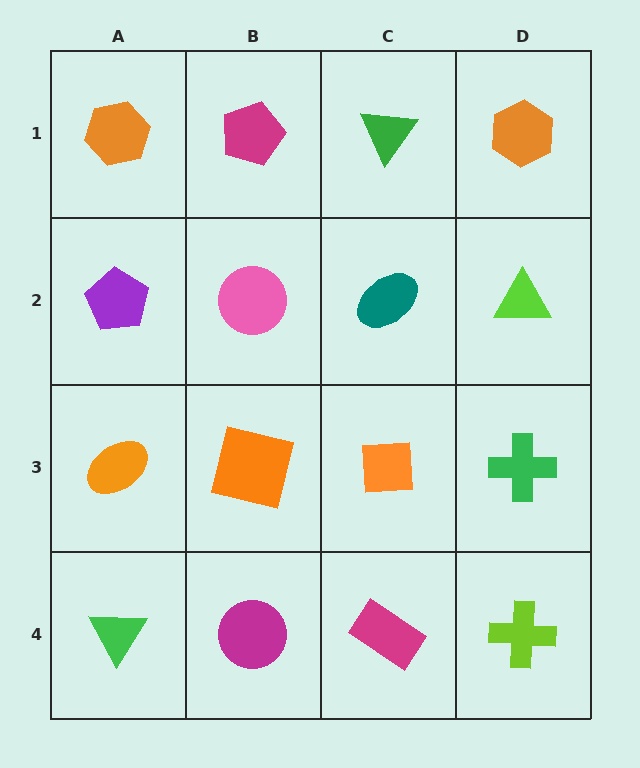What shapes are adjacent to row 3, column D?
A lime triangle (row 2, column D), a lime cross (row 4, column D), an orange square (row 3, column C).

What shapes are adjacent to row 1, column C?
A teal ellipse (row 2, column C), a magenta pentagon (row 1, column B), an orange hexagon (row 1, column D).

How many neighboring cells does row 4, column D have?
2.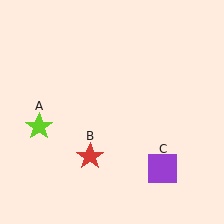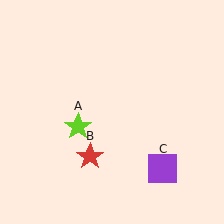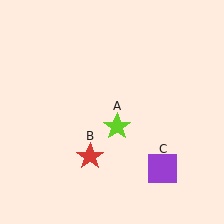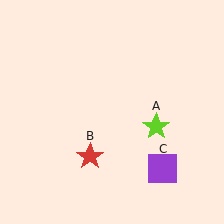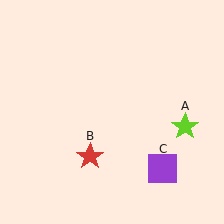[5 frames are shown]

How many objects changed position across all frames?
1 object changed position: lime star (object A).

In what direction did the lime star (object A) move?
The lime star (object A) moved right.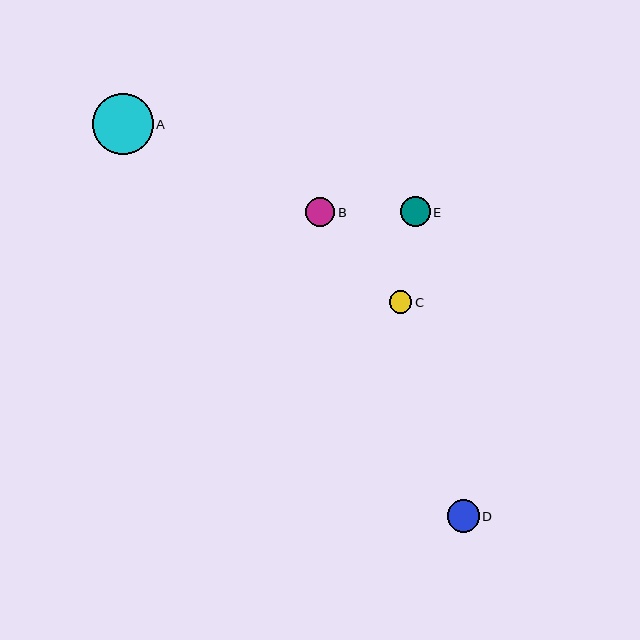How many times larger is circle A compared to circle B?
Circle A is approximately 2.1 times the size of circle B.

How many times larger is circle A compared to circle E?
Circle A is approximately 2.0 times the size of circle E.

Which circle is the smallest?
Circle C is the smallest with a size of approximately 23 pixels.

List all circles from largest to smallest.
From largest to smallest: A, D, E, B, C.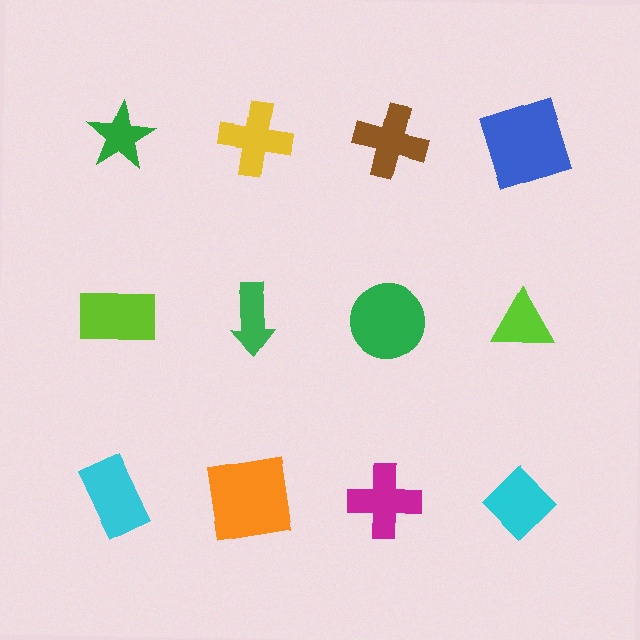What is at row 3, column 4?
A cyan diamond.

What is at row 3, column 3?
A magenta cross.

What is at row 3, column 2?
An orange square.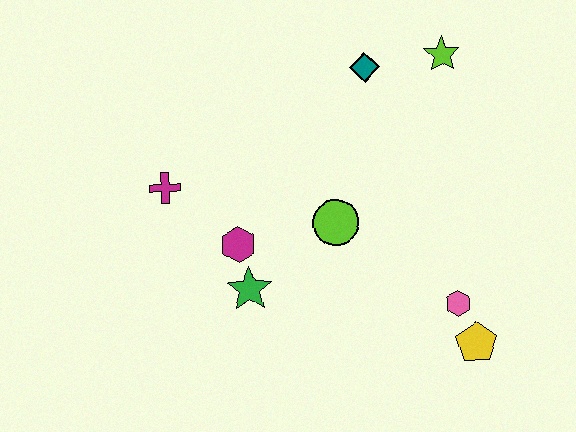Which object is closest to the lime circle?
The magenta hexagon is closest to the lime circle.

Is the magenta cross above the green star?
Yes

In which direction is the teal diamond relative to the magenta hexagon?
The teal diamond is above the magenta hexagon.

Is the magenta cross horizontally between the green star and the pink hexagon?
No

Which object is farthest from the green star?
The lime star is farthest from the green star.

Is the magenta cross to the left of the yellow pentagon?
Yes